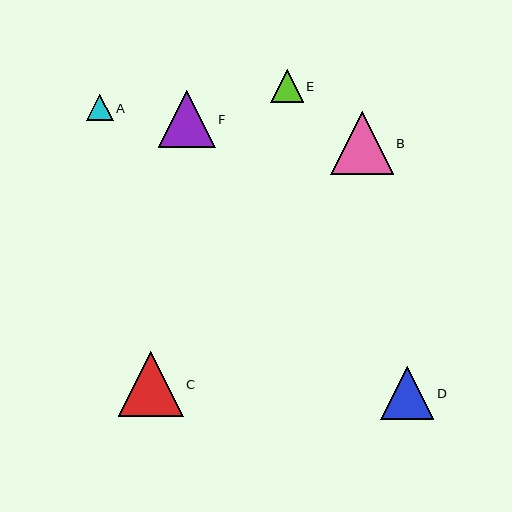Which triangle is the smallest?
Triangle A is the smallest with a size of approximately 26 pixels.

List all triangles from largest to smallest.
From largest to smallest: C, B, F, D, E, A.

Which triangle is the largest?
Triangle C is the largest with a size of approximately 65 pixels.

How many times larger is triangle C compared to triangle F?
Triangle C is approximately 1.1 times the size of triangle F.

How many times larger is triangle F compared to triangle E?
Triangle F is approximately 1.7 times the size of triangle E.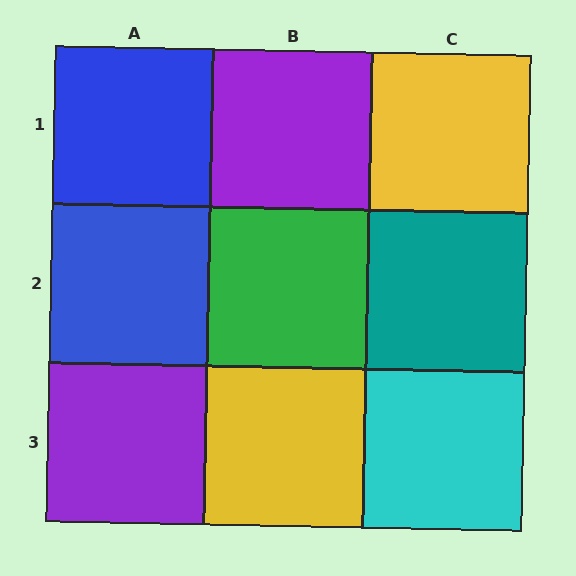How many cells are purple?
2 cells are purple.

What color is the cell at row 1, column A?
Blue.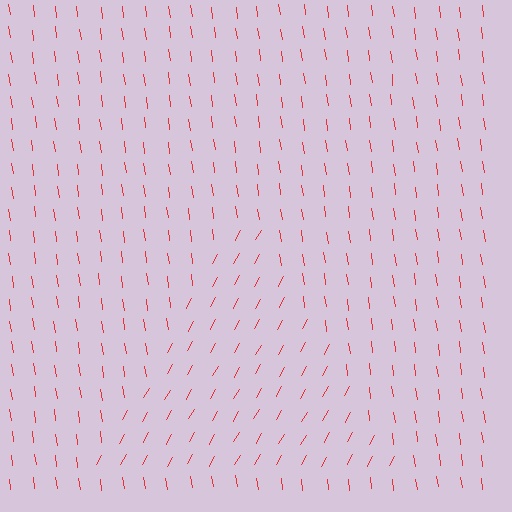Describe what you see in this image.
The image is filled with small red line segments. A triangle region in the image has lines oriented differently from the surrounding lines, creating a visible texture boundary.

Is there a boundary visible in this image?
Yes, there is a texture boundary formed by a change in line orientation.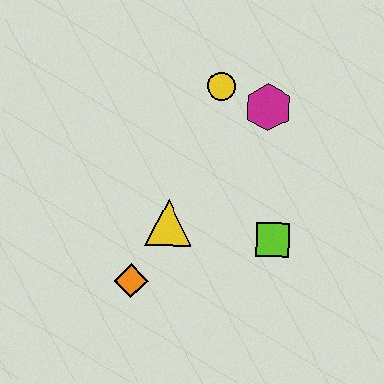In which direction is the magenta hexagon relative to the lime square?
The magenta hexagon is above the lime square.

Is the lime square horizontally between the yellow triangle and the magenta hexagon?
No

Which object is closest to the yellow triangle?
The orange diamond is closest to the yellow triangle.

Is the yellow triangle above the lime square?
Yes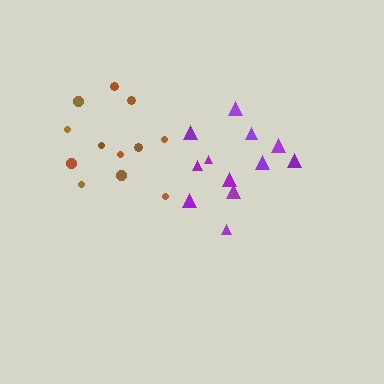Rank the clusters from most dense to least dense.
purple, brown.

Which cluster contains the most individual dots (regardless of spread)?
Purple (12).